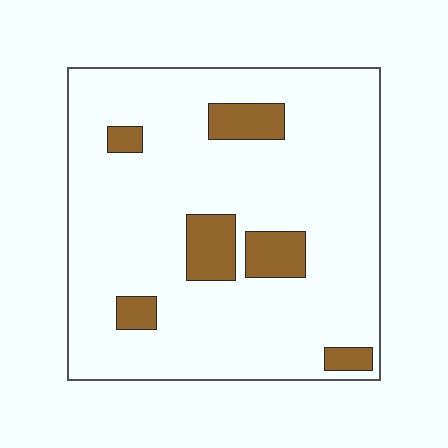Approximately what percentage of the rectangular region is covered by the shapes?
Approximately 15%.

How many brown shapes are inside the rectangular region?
6.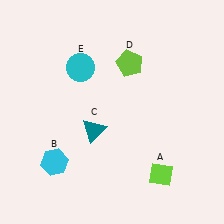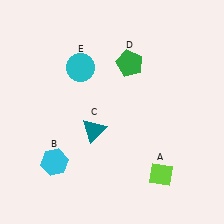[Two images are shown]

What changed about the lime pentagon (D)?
In Image 1, D is lime. In Image 2, it changed to green.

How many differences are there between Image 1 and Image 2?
There is 1 difference between the two images.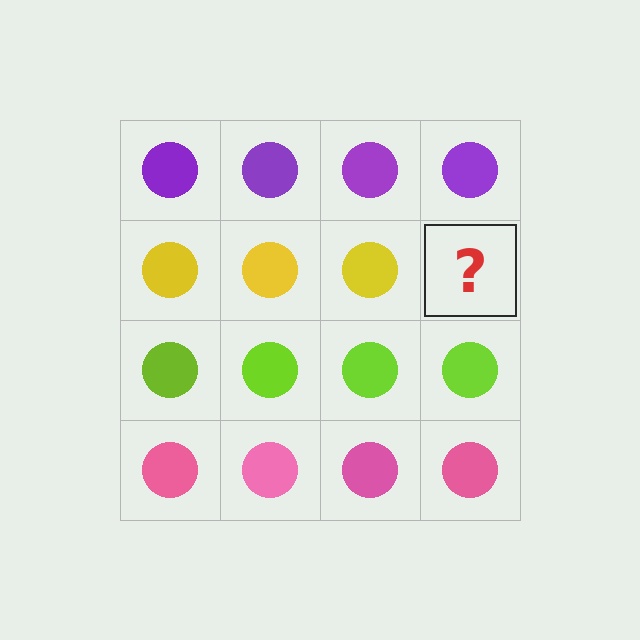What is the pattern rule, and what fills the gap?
The rule is that each row has a consistent color. The gap should be filled with a yellow circle.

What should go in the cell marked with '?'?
The missing cell should contain a yellow circle.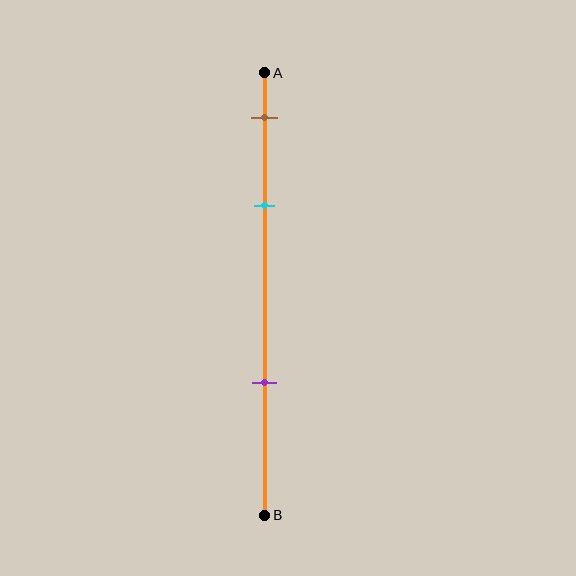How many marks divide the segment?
There are 3 marks dividing the segment.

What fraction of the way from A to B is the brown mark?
The brown mark is approximately 10% (0.1) of the way from A to B.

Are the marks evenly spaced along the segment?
No, the marks are not evenly spaced.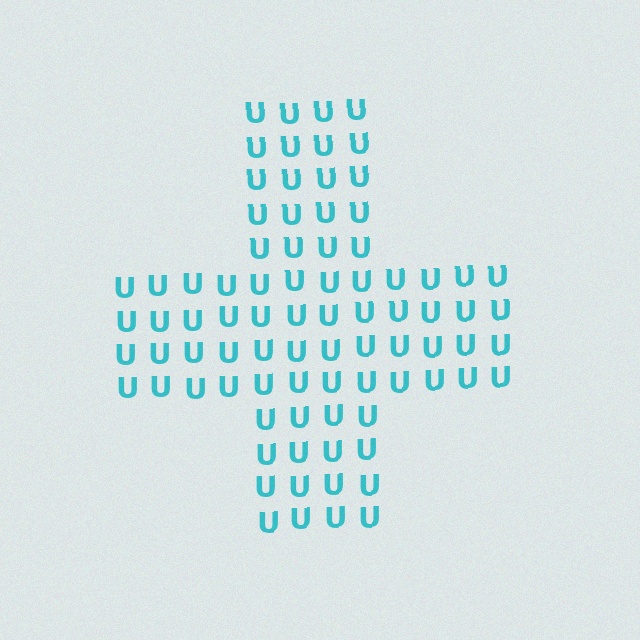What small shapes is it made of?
It is made of small letter U's.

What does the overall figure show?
The overall figure shows a cross.